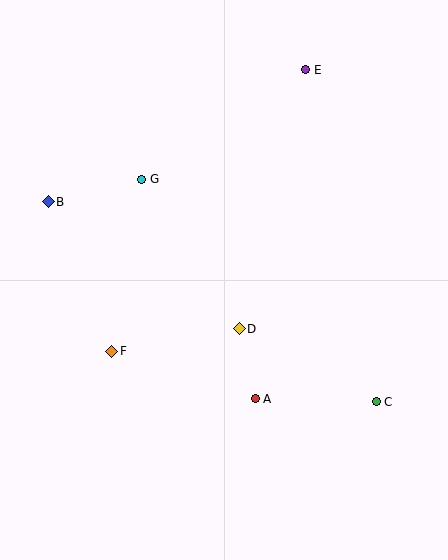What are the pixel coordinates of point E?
Point E is at (306, 70).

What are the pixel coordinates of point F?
Point F is at (112, 351).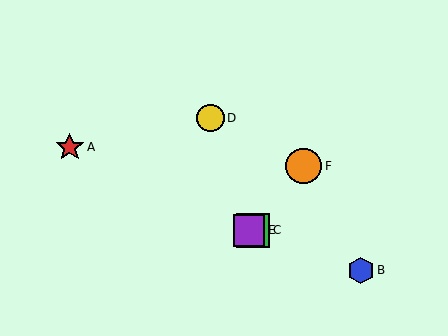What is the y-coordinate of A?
Object A is at y≈147.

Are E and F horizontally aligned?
No, E is at y≈230 and F is at y≈166.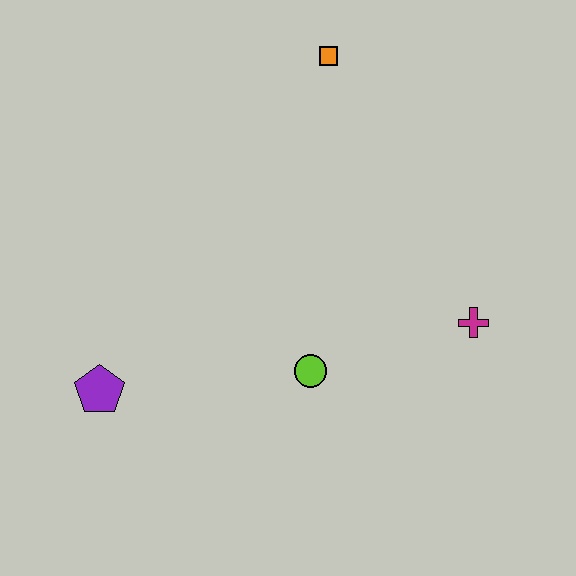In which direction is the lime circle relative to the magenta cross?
The lime circle is to the left of the magenta cross.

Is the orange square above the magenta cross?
Yes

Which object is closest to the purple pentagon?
The lime circle is closest to the purple pentagon.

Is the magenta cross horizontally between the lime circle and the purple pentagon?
No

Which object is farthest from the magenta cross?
The purple pentagon is farthest from the magenta cross.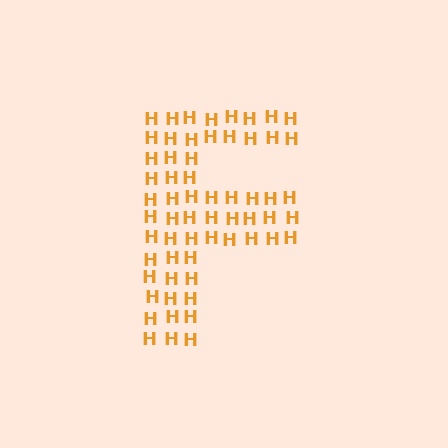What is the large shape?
The large shape is the letter F.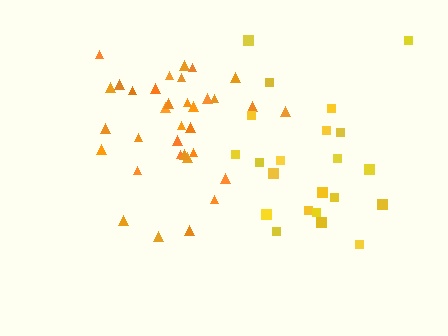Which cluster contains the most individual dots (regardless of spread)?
Orange (34).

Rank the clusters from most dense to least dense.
orange, yellow.